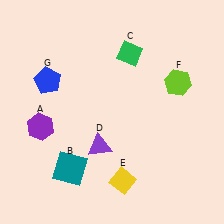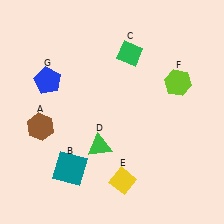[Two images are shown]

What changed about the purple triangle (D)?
In Image 1, D is purple. In Image 2, it changed to green.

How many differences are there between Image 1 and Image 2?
There are 2 differences between the two images.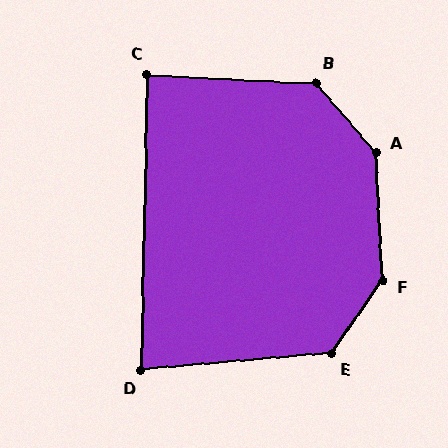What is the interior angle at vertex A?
Approximately 142 degrees (obtuse).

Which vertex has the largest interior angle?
F, at approximately 142 degrees.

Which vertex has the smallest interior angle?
D, at approximately 84 degrees.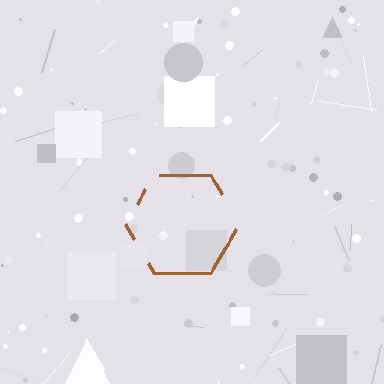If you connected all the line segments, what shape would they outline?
They would outline a hexagon.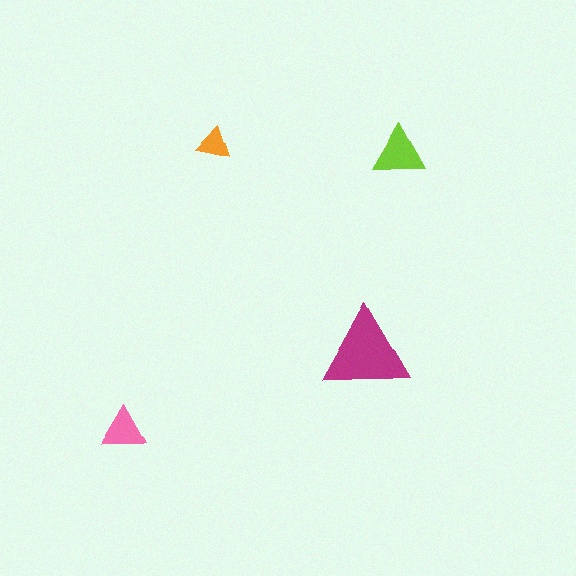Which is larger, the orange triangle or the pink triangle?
The pink one.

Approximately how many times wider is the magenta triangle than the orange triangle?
About 2.5 times wider.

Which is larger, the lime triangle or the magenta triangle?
The magenta one.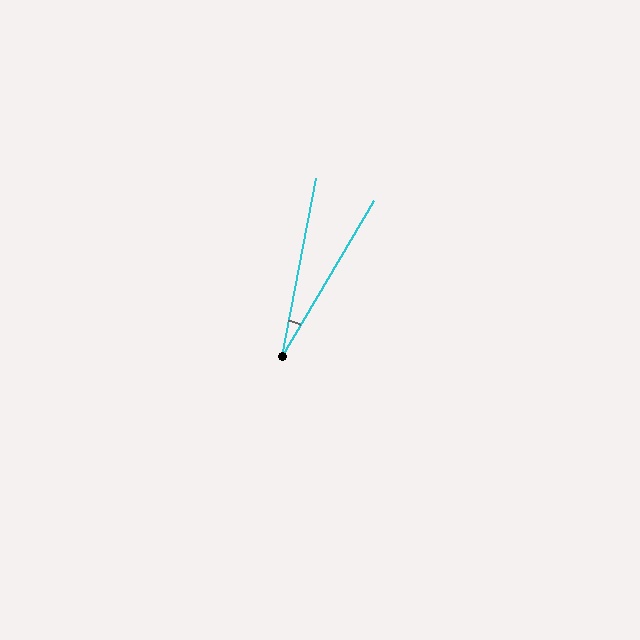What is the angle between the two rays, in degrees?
Approximately 20 degrees.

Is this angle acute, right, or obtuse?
It is acute.